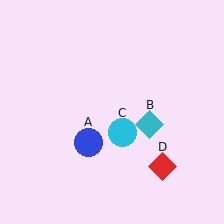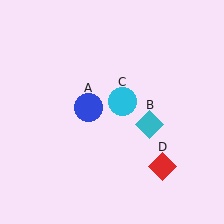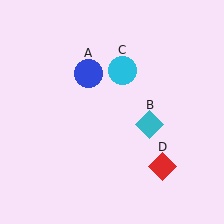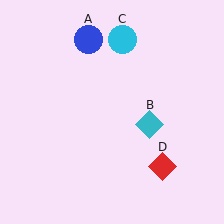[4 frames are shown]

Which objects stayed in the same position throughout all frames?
Cyan diamond (object B) and red diamond (object D) remained stationary.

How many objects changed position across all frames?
2 objects changed position: blue circle (object A), cyan circle (object C).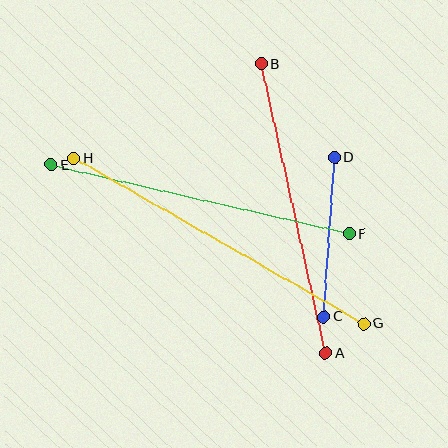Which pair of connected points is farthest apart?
Points G and H are farthest apart.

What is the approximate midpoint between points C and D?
The midpoint is at approximately (329, 237) pixels.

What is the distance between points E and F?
The distance is approximately 306 pixels.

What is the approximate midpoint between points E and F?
The midpoint is at approximately (200, 199) pixels.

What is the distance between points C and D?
The distance is approximately 159 pixels.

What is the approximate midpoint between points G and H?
The midpoint is at approximately (219, 241) pixels.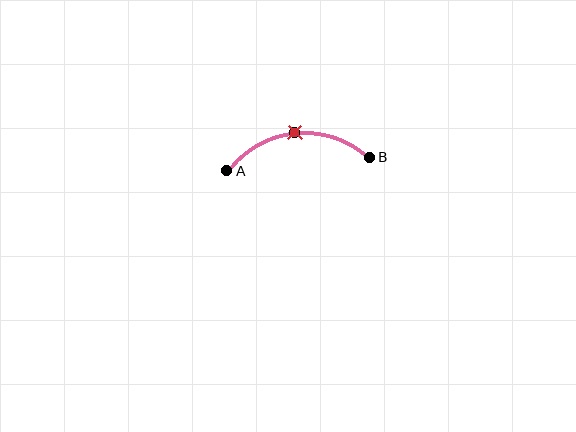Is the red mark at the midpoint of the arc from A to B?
Yes. The red mark lies on the arc at equal arc-length from both A and B — it is the arc midpoint.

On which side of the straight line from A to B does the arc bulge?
The arc bulges above the straight line connecting A and B.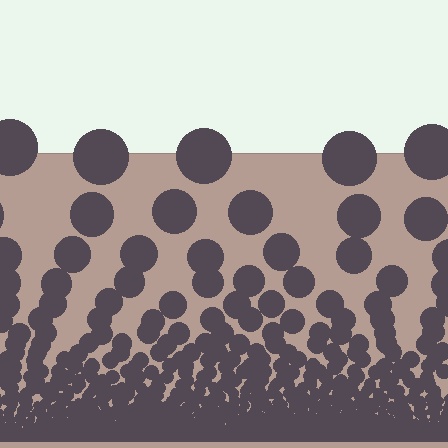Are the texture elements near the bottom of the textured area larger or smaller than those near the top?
Smaller. The gradient is inverted — elements near the bottom are smaller and denser.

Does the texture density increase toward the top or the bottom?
Density increases toward the bottom.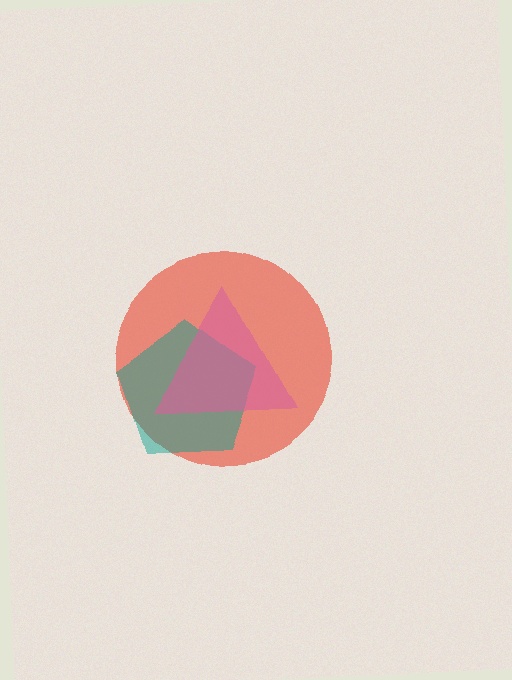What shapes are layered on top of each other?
The layered shapes are: a red circle, a teal pentagon, a pink triangle.